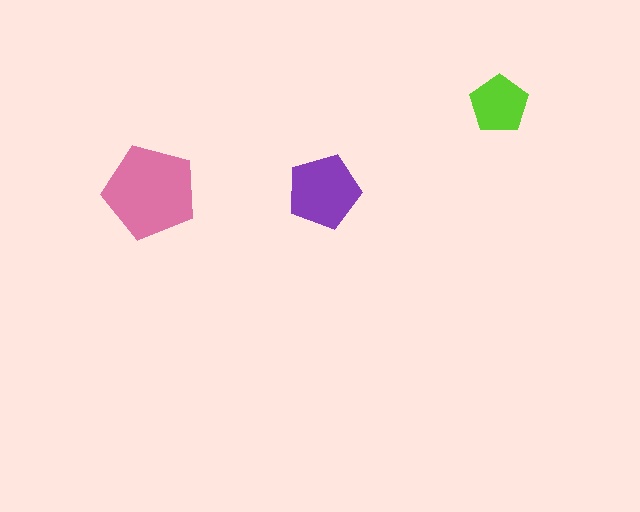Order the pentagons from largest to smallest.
the pink one, the purple one, the lime one.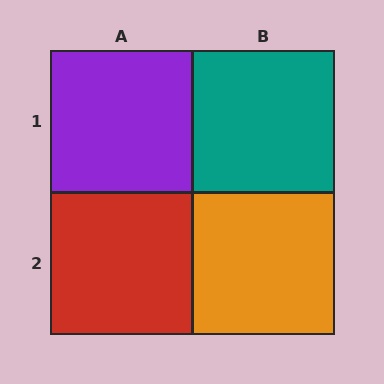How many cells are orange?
1 cell is orange.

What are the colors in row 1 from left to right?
Purple, teal.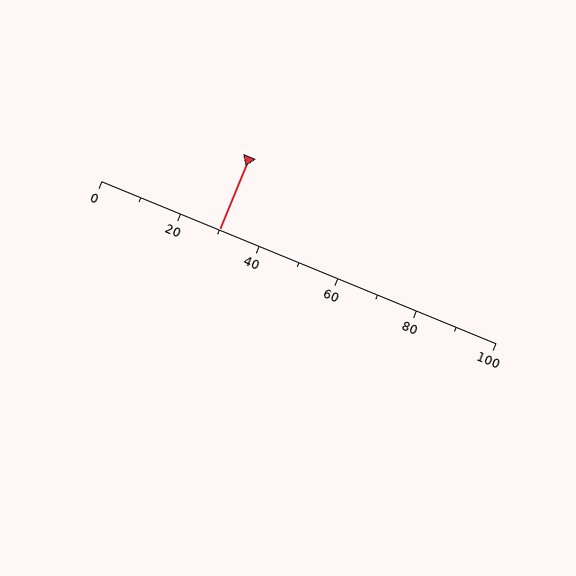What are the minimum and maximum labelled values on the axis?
The axis runs from 0 to 100.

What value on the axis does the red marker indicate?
The marker indicates approximately 30.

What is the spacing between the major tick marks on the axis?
The major ticks are spaced 20 apart.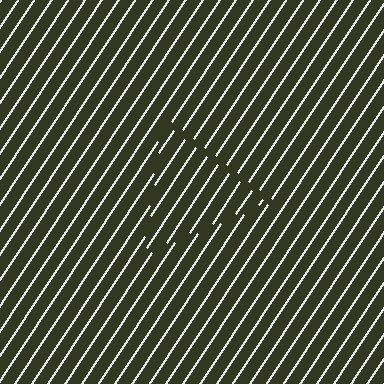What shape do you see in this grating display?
An illusory triangle. The interior of the shape contains the same grating, shifted by half a period — the contour is defined by the phase discontinuity where line-ends from the inner and outer gratings abut.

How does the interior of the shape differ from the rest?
The interior of the shape contains the same grating, shifted by half a period — the contour is defined by the phase discontinuity where line-ends from the inner and outer gratings abut.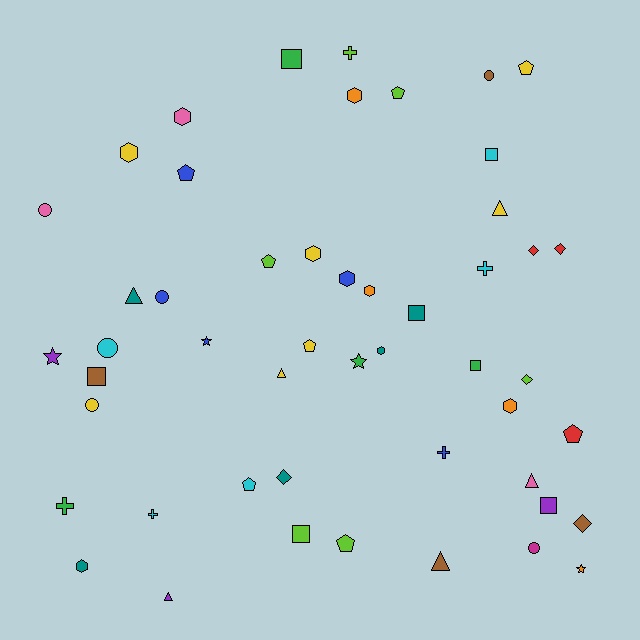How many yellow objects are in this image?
There are 7 yellow objects.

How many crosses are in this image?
There are 5 crosses.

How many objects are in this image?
There are 50 objects.